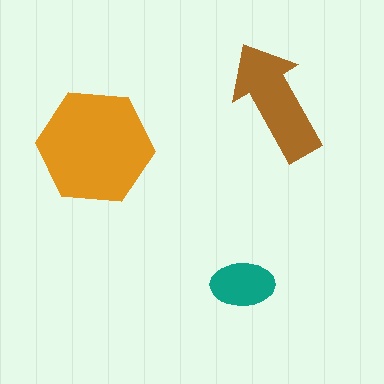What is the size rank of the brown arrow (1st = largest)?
2nd.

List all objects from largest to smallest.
The orange hexagon, the brown arrow, the teal ellipse.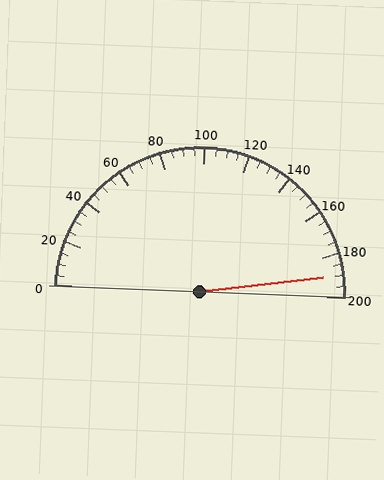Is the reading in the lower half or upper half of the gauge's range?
The reading is in the upper half of the range (0 to 200).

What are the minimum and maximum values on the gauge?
The gauge ranges from 0 to 200.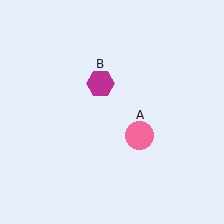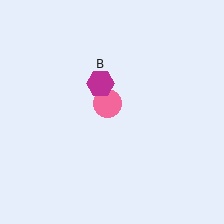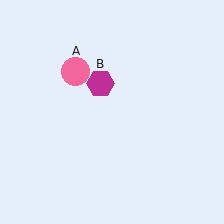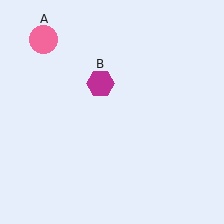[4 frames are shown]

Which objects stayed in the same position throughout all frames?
Magenta hexagon (object B) remained stationary.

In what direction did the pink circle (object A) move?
The pink circle (object A) moved up and to the left.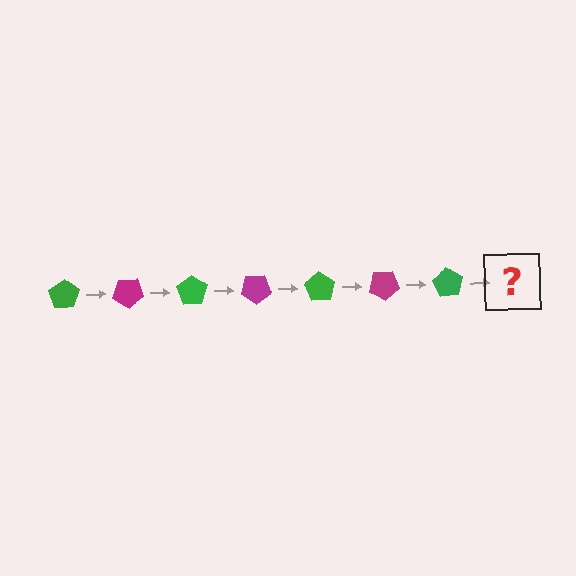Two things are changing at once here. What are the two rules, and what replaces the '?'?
The two rules are that it rotates 35 degrees each step and the color cycles through green and magenta. The '?' should be a magenta pentagon, rotated 245 degrees from the start.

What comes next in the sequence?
The next element should be a magenta pentagon, rotated 245 degrees from the start.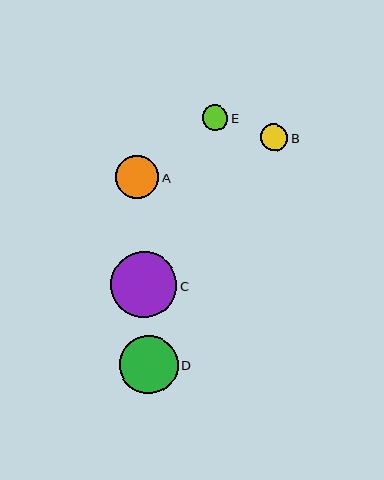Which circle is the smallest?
Circle E is the smallest with a size of approximately 25 pixels.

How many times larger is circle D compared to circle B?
Circle D is approximately 2.2 times the size of circle B.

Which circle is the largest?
Circle C is the largest with a size of approximately 66 pixels.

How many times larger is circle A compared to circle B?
Circle A is approximately 1.6 times the size of circle B.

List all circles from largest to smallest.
From largest to smallest: C, D, A, B, E.